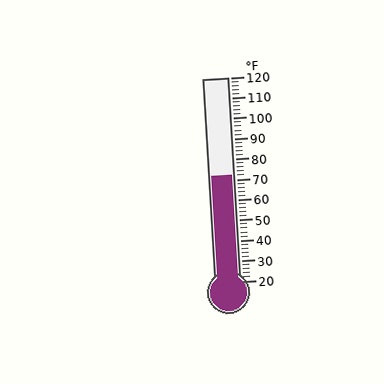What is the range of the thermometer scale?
The thermometer scale ranges from 20°F to 120°F.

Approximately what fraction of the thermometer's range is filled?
The thermometer is filled to approximately 50% of its range.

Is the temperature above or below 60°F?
The temperature is above 60°F.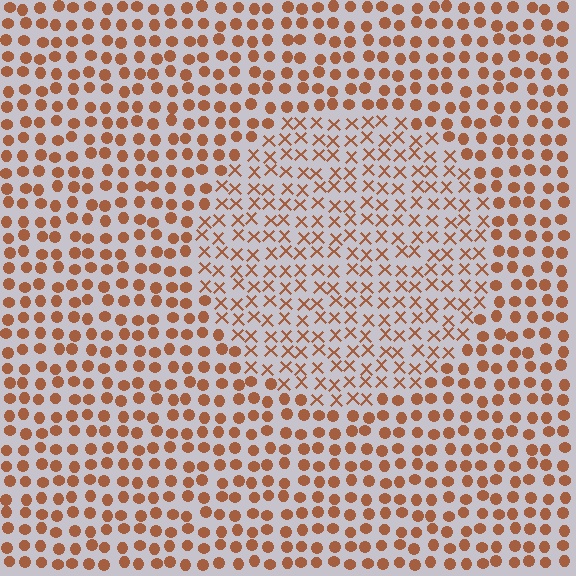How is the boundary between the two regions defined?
The boundary is defined by a change in element shape: X marks inside vs. circles outside. All elements share the same color and spacing.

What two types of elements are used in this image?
The image uses X marks inside the circle region and circles outside it.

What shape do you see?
I see a circle.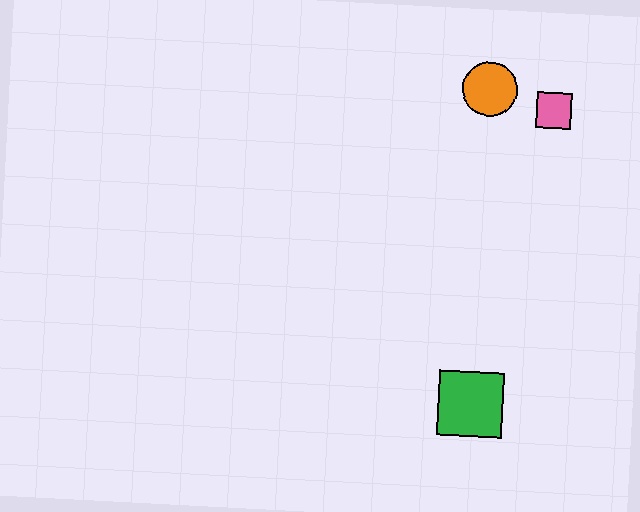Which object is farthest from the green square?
The orange circle is farthest from the green square.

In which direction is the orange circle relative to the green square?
The orange circle is above the green square.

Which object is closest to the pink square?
The orange circle is closest to the pink square.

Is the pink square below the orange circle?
Yes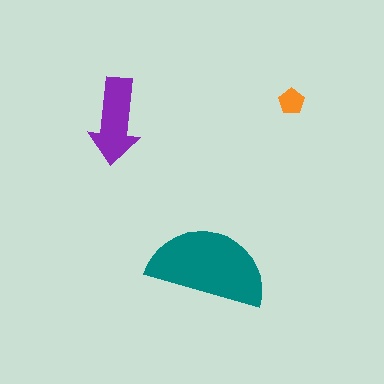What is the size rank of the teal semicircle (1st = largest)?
1st.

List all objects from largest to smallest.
The teal semicircle, the purple arrow, the orange pentagon.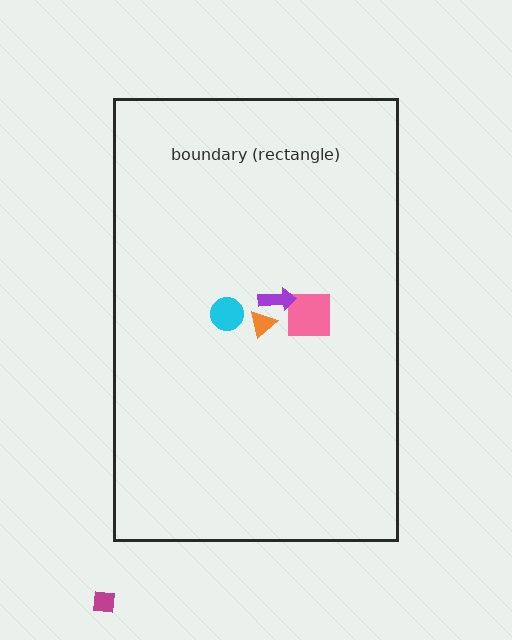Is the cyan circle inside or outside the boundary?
Inside.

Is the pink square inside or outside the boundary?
Inside.